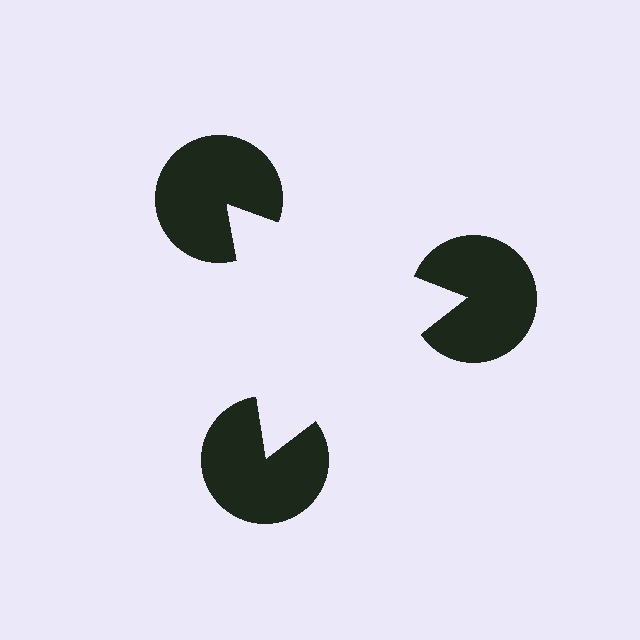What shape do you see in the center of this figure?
An illusory triangle — its edges are inferred from the aligned wedge cuts in the pac-man discs, not physically drawn.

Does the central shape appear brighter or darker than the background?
It typically appears slightly brighter than the background, even though no actual brightness change is drawn.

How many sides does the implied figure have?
3 sides.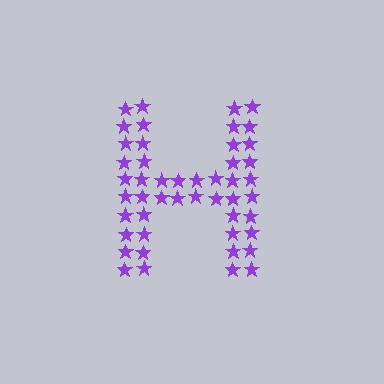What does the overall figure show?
The overall figure shows the letter H.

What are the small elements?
The small elements are stars.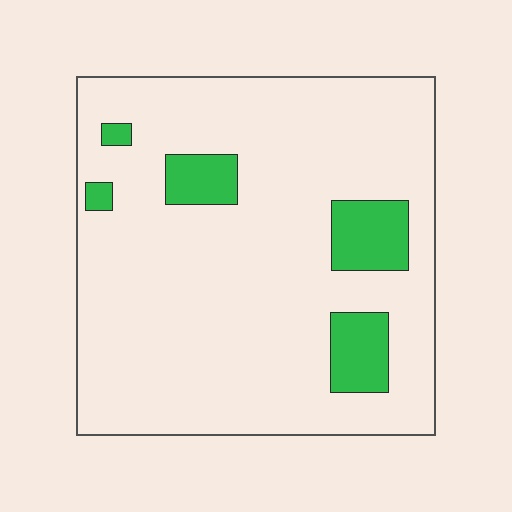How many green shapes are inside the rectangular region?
5.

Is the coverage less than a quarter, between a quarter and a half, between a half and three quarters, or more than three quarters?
Less than a quarter.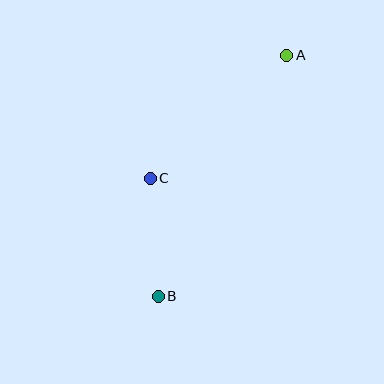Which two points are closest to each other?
Points B and C are closest to each other.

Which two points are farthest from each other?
Points A and B are farthest from each other.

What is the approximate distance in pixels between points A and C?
The distance between A and C is approximately 184 pixels.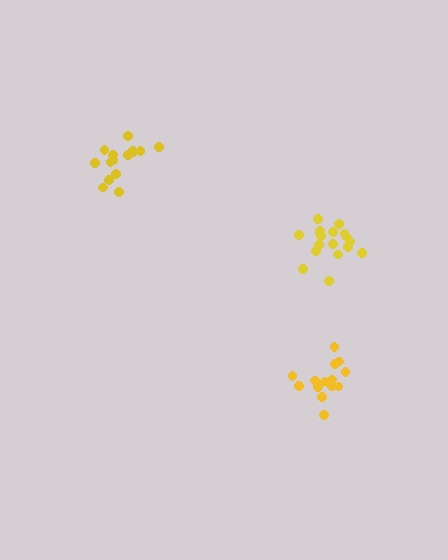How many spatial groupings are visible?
There are 3 spatial groupings.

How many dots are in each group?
Group 1: 15 dots, Group 2: 15 dots, Group 3: 18 dots (48 total).